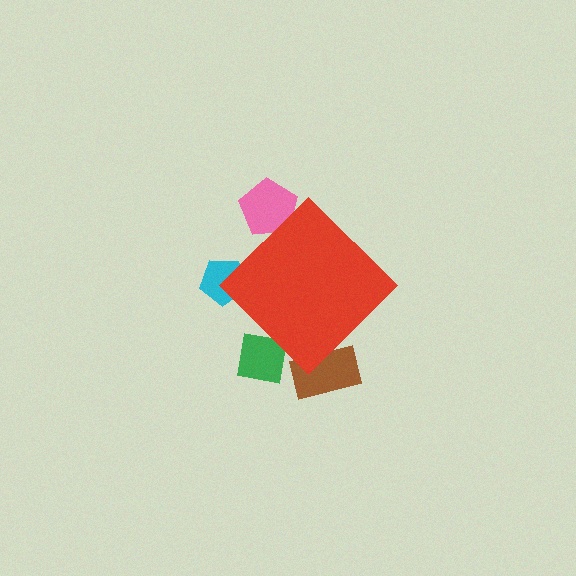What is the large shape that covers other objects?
A red diamond.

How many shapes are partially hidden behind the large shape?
4 shapes are partially hidden.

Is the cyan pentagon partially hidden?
Yes, the cyan pentagon is partially hidden behind the red diamond.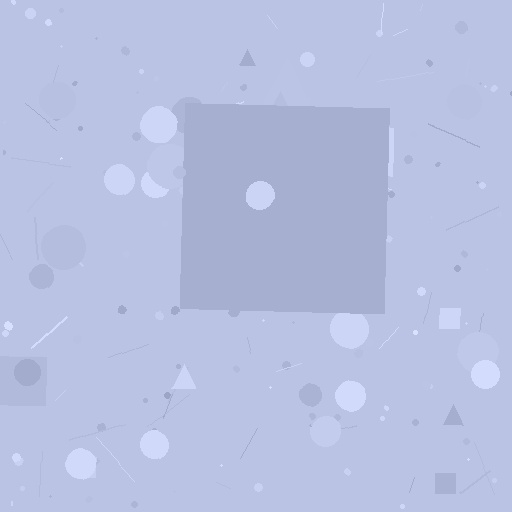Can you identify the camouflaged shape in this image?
The camouflaged shape is a square.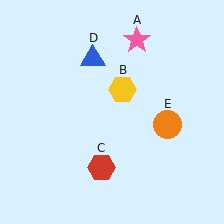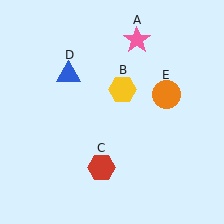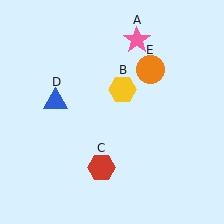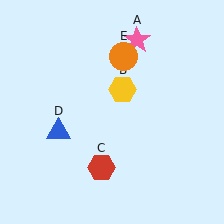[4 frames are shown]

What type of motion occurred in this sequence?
The blue triangle (object D), orange circle (object E) rotated counterclockwise around the center of the scene.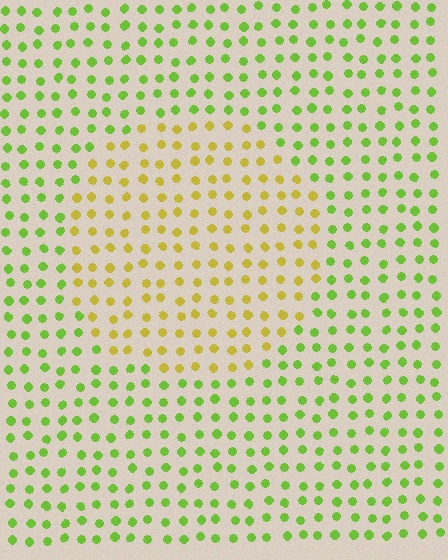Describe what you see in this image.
The image is filled with small lime elements in a uniform arrangement. A circle-shaped region is visible where the elements are tinted to a slightly different hue, forming a subtle color boundary.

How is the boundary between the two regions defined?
The boundary is defined purely by a slight shift in hue (about 42 degrees). Spacing, size, and orientation are identical on both sides.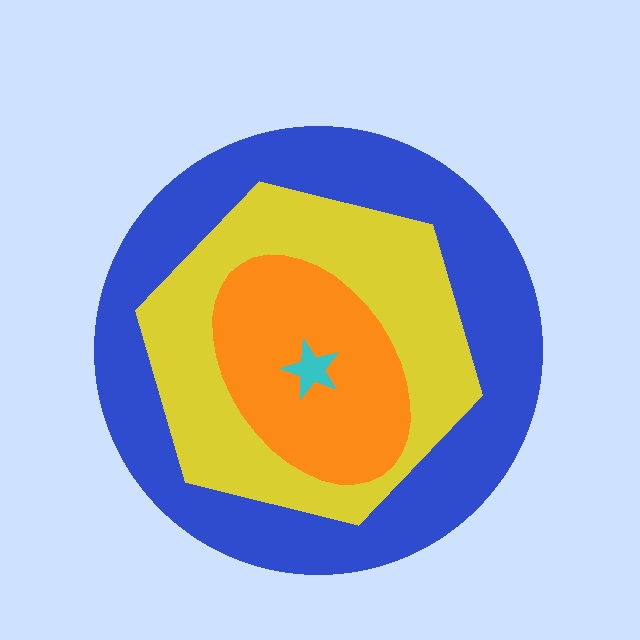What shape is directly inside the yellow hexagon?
The orange ellipse.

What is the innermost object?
The cyan star.